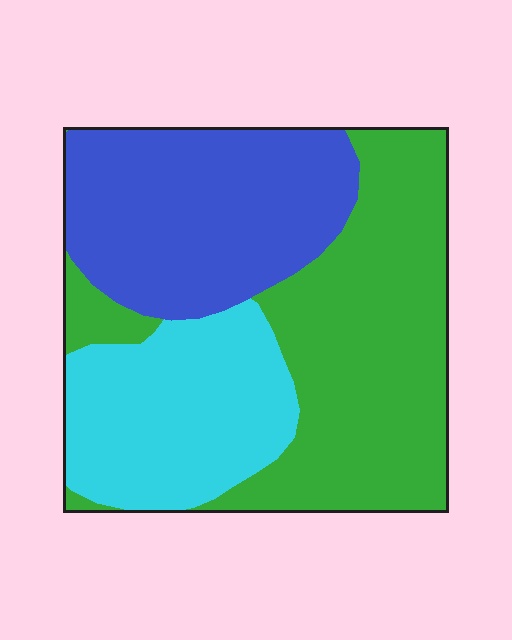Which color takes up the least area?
Cyan, at roughly 25%.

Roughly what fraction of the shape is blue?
Blue covers 32% of the shape.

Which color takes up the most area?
Green, at roughly 45%.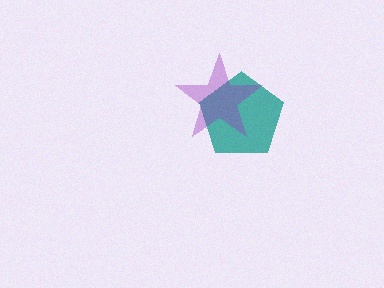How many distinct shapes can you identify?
There are 2 distinct shapes: a teal pentagon, a purple star.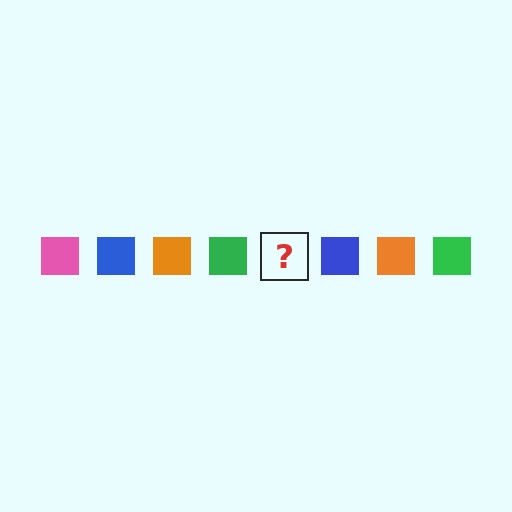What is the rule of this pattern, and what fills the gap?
The rule is that the pattern cycles through pink, blue, orange, green squares. The gap should be filled with a pink square.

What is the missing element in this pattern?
The missing element is a pink square.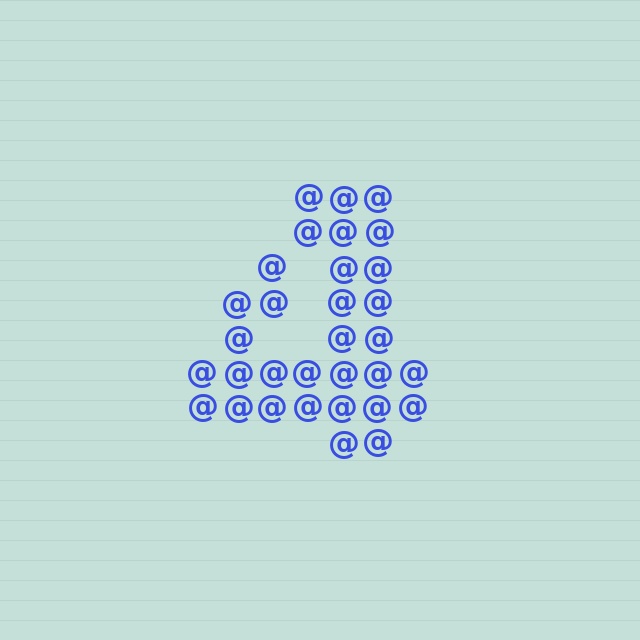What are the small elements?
The small elements are at signs.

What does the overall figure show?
The overall figure shows the digit 4.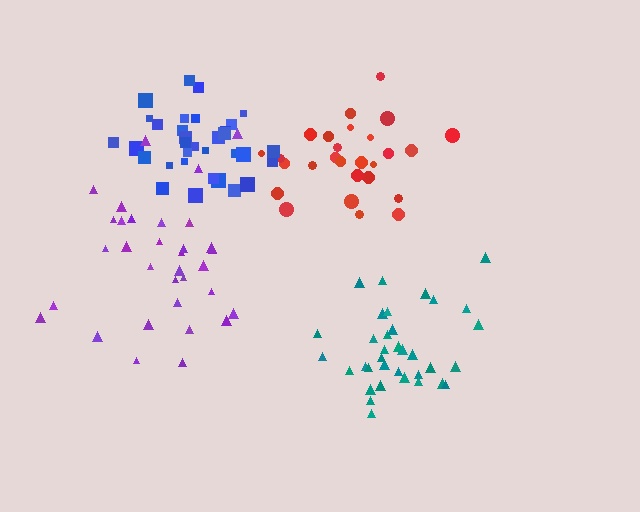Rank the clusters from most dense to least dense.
teal, blue, red, purple.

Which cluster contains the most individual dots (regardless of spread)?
Teal (35).